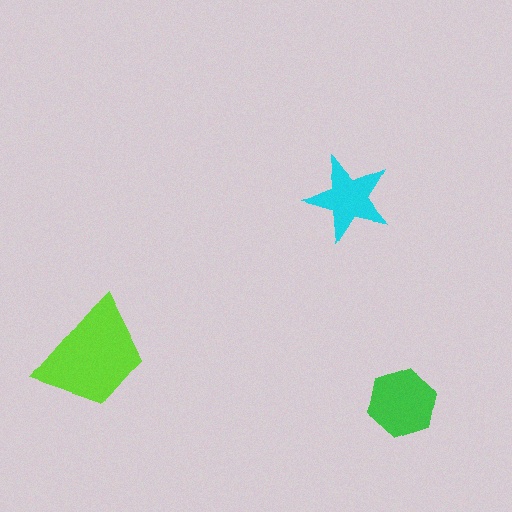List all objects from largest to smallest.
The lime trapezoid, the green hexagon, the cyan star.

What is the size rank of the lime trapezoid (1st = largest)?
1st.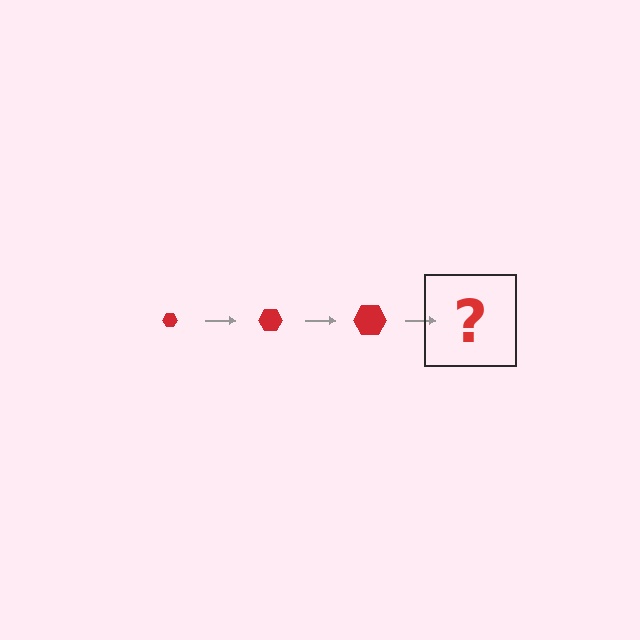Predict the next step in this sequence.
The next step is a red hexagon, larger than the previous one.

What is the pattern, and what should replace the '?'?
The pattern is that the hexagon gets progressively larger each step. The '?' should be a red hexagon, larger than the previous one.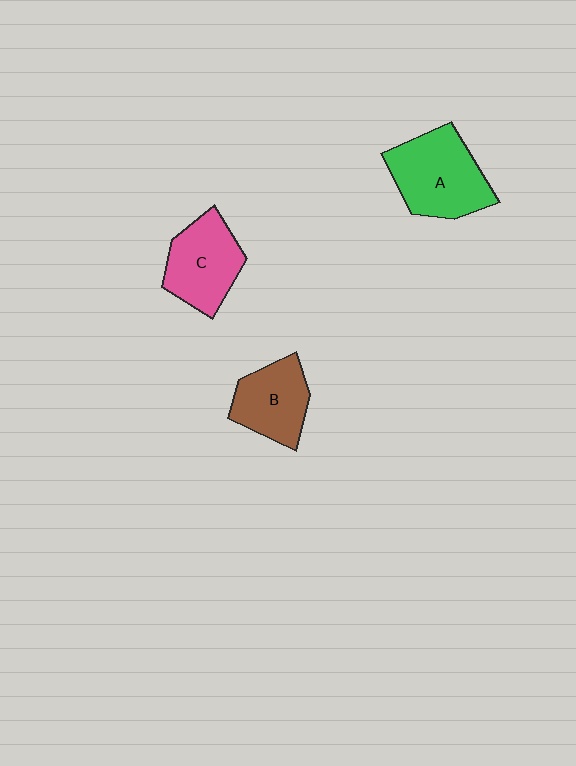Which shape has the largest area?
Shape A (green).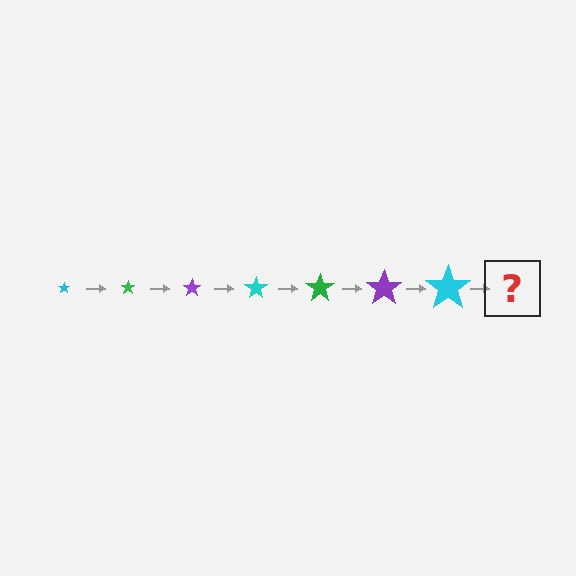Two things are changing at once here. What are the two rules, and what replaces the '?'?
The two rules are that the star grows larger each step and the color cycles through cyan, green, and purple. The '?' should be a green star, larger than the previous one.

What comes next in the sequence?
The next element should be a green star, larger than the previous one.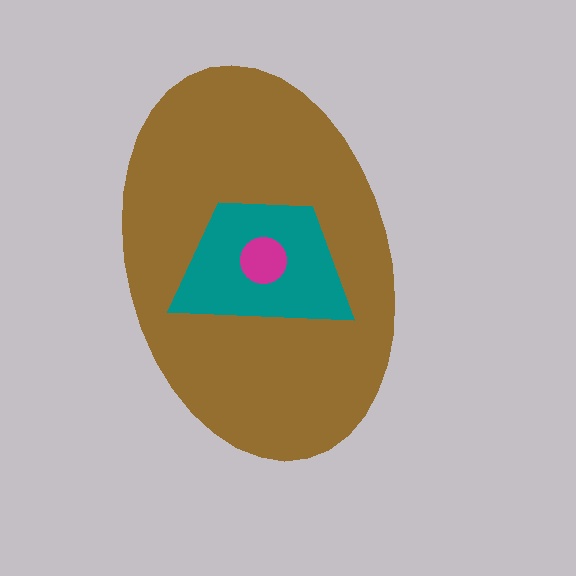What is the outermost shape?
The brown ellipse.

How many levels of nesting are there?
3.